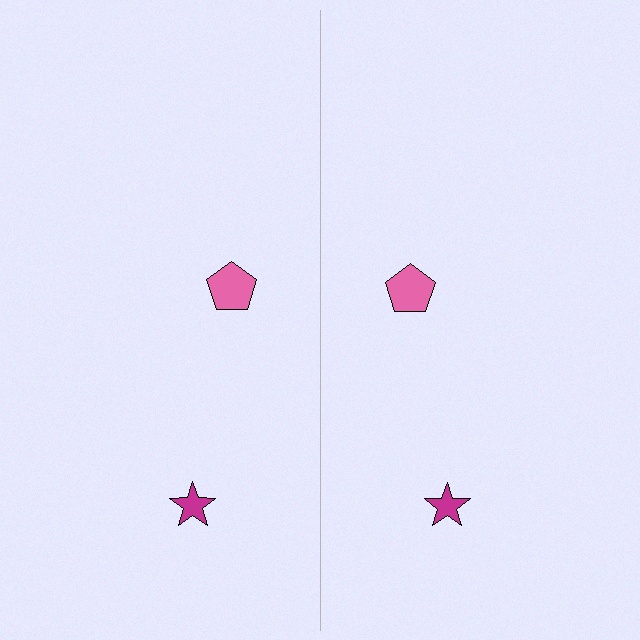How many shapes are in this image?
There are 4 shapes in this image.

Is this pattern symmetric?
Yes, this pattern has bilateral (reflection) symmetry.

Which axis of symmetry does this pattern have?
The pattern has a vertical axis of symmetry running through the center of the image.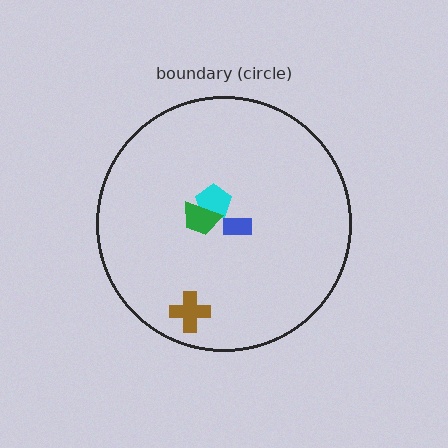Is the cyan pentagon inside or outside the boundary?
Inside.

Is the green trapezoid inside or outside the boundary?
Inside.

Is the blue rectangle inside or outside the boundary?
Inside.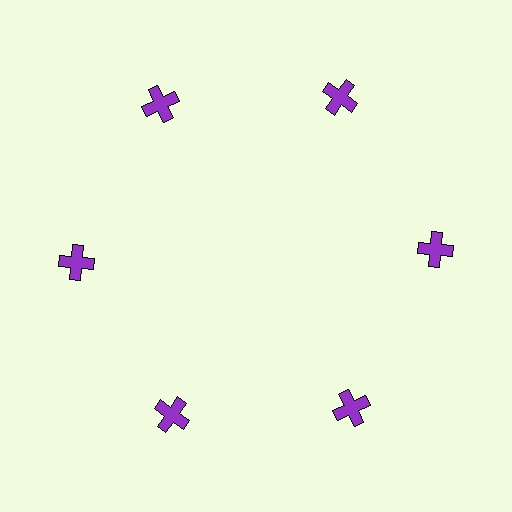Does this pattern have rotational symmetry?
Yes, this pattern has 6-fold rotational symmetry. It looks the same after rotating 60 degrees around the center.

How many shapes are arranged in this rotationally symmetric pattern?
There are 6 shapes, arranged in 6 groups of 1.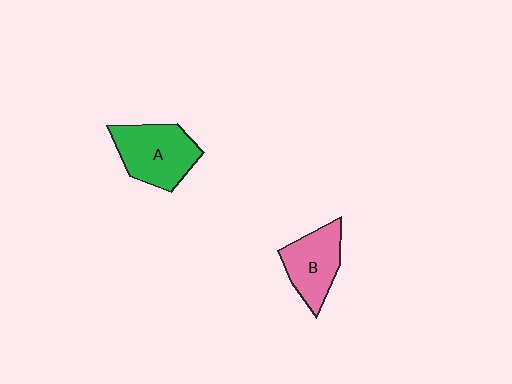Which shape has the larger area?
Shape A (green).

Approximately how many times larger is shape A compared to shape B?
Approximately 1.2 times.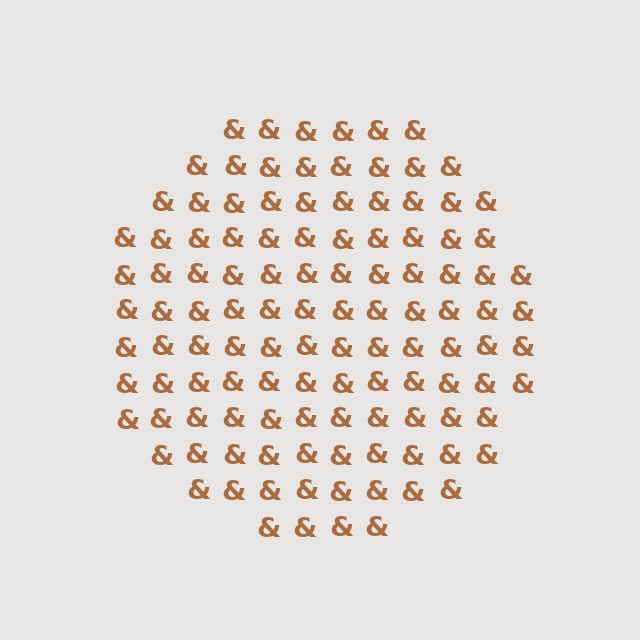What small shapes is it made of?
It is made of small ampersands.